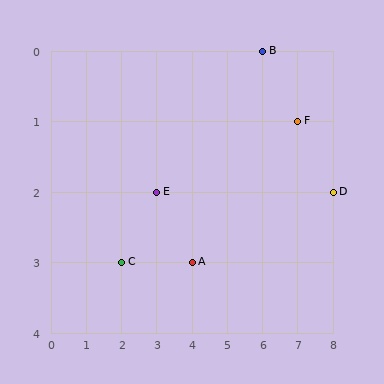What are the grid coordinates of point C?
Point C is at grid coordinates (2, 3).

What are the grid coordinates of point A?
Point A is at grid coordinates (4, 3).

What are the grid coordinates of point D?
Point D is at grid coordinates (8, 2).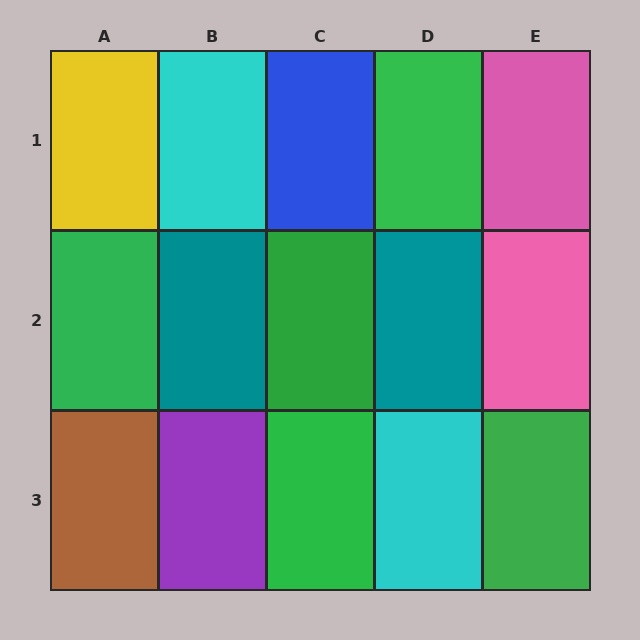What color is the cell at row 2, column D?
Teal.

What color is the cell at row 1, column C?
Blue.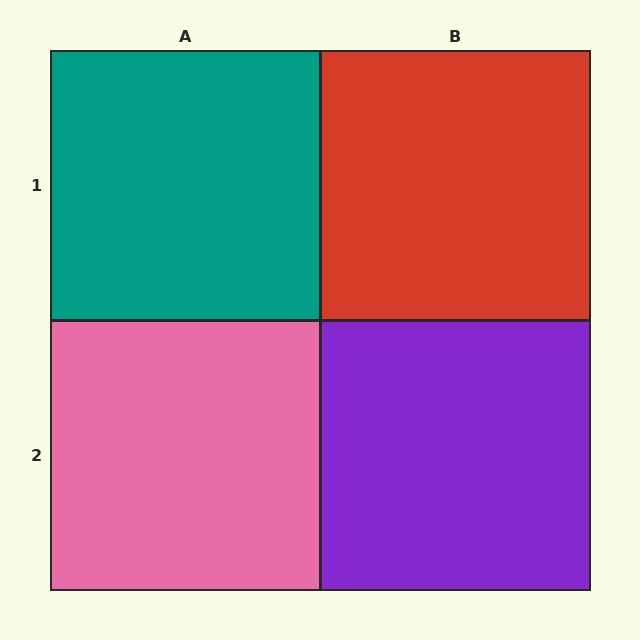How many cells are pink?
1 cell is pink.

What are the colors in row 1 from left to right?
Teal, red.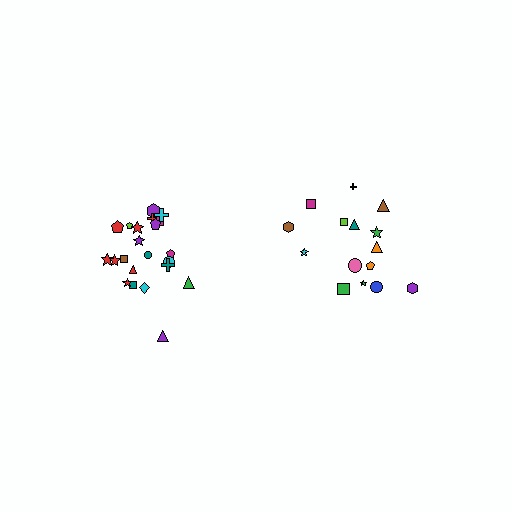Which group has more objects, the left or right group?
The left group.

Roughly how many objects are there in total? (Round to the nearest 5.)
Roughly 35 objects in total.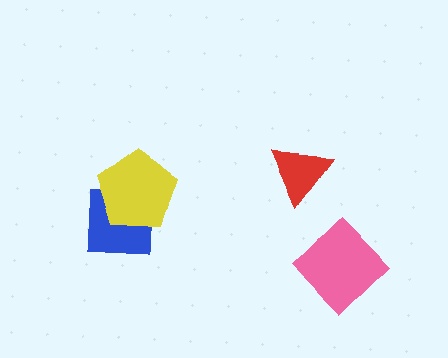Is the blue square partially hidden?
Yes, it is partially covered by another shape.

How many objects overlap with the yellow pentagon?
1 object overlaps with the yellow pentagon.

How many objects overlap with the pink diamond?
0 objects overlap with the pink diamond.